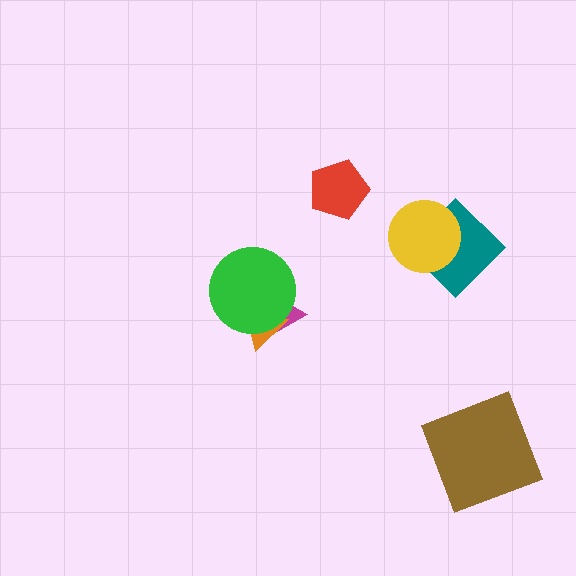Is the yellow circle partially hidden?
No, no other shape covers it.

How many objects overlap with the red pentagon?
0 objects overlap with the red pentagon.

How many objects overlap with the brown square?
0 objects overlap with the brown square.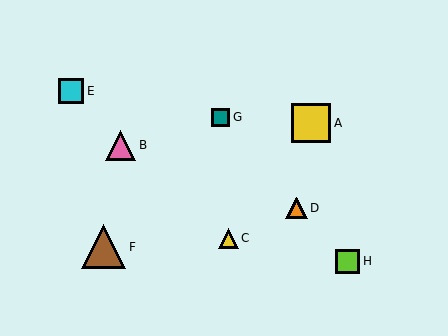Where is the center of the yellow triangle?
The center of the yellow triangle is at (228, 238).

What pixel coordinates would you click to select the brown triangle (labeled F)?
Click at (104, 247) to select the brown triangle F.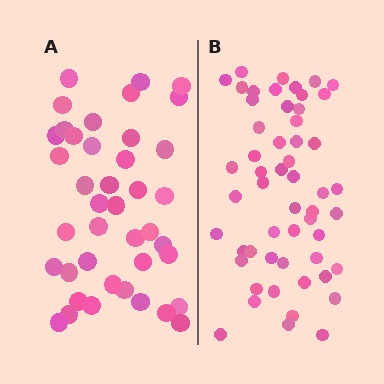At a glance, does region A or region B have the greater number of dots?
Region B (the right region) has more dots.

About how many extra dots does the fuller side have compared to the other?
Region B has approximately 15 more dots than region A.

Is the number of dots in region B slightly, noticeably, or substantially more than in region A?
Region B has noticeably more, but not dramatically so. The ratio is roughly 1.3 to 1.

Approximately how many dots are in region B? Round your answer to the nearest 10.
About 50 dots. (The exact count is 54, which rounds to 50.)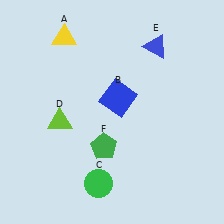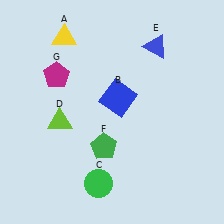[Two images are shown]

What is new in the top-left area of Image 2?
A magenta pentagon (G) was added in the top-left area of Image 2.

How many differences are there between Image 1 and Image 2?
There is 1 difference between the two images.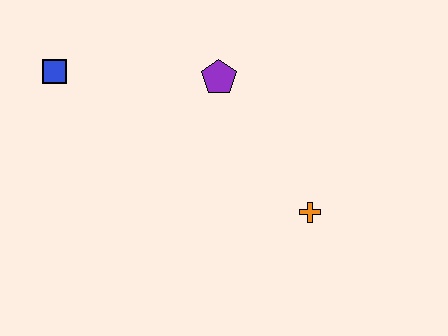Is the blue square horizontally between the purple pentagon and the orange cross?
No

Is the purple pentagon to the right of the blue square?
Yes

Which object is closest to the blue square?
The purple pentagon is closest to the blue square.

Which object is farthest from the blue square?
The orange cross is farthest from the blue square.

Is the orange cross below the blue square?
Yes